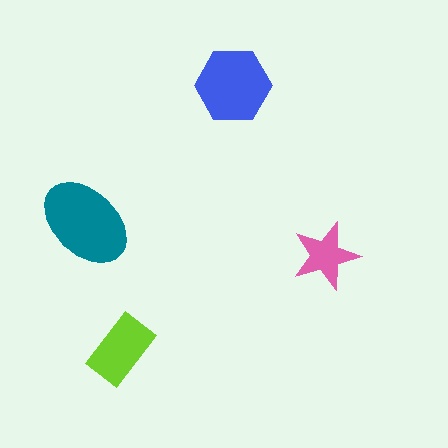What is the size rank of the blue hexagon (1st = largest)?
2nd.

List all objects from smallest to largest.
The pink star, the lime rectangle, the blue hexagon, the teal ellipse.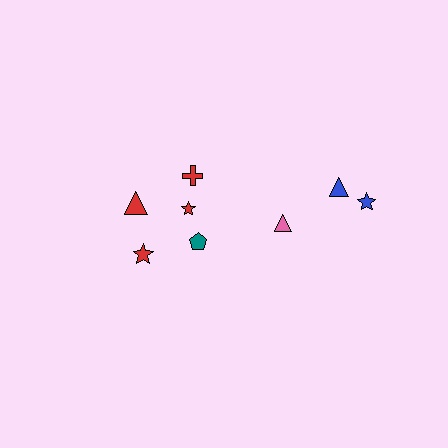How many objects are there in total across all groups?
There are 8 objects.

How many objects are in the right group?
There are 3 objects.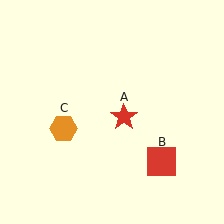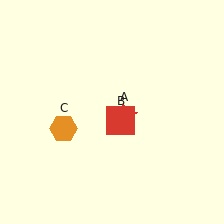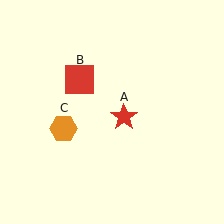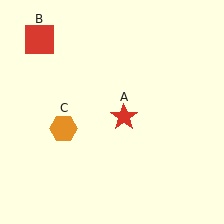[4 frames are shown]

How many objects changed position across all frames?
1 object changed position: red square (object B).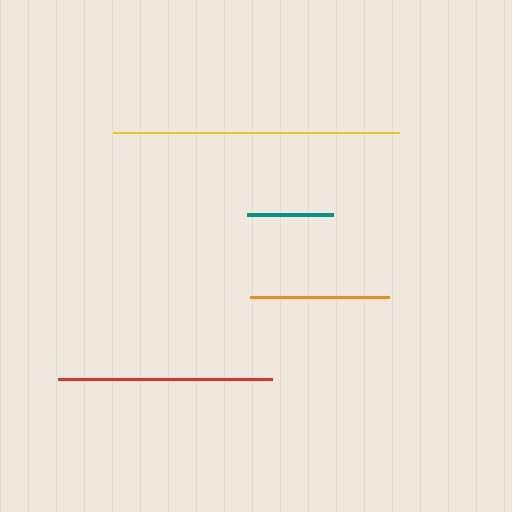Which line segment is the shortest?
The teal line is the shortest at approximately 87 pixels.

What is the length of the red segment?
The red segment is approximately 214 pixels long.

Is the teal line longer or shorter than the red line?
The red line is longer than the teal line.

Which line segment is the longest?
The yellow line is the longest at approximately 286 pixels.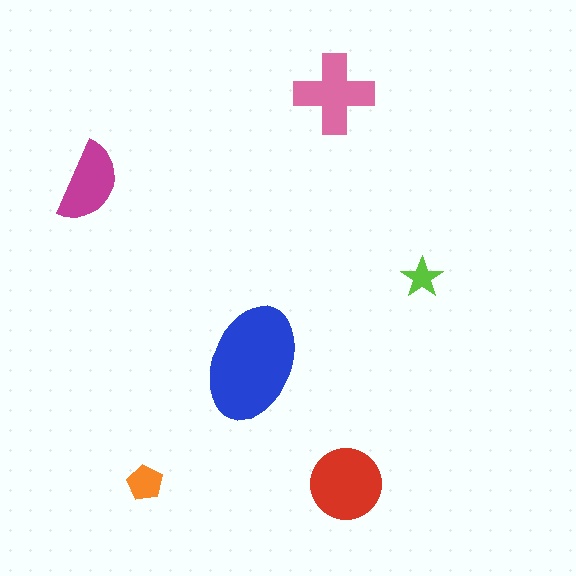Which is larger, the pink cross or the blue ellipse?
The blue ellipse.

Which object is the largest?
The blue ellipse.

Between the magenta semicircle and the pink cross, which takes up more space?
The pink cross.